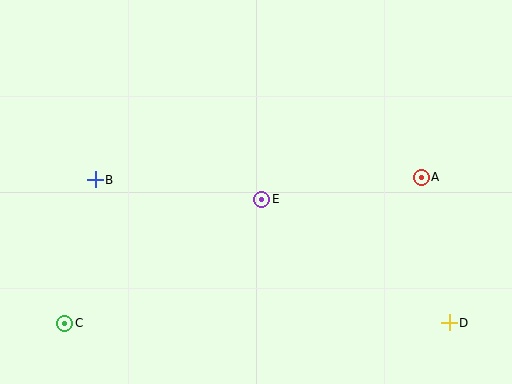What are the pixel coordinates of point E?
Point E is at (262, 199).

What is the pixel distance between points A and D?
The distance between A and D is 148 pixels.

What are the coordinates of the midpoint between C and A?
The midpoint between C and A is at (243, 250).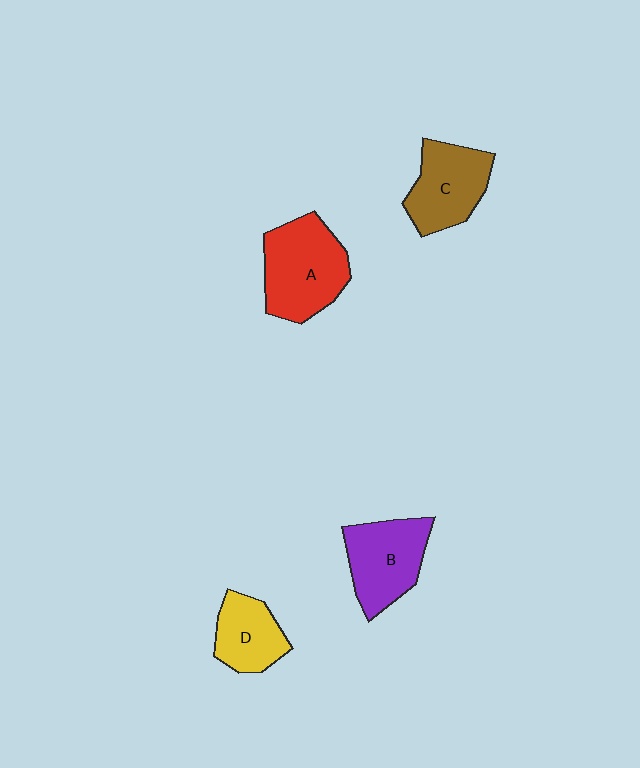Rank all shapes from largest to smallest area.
From largest to smallest: A (red), B (purple), C (brown), D (yellow).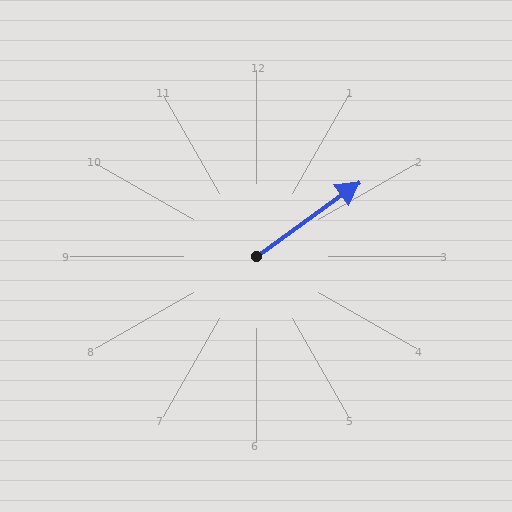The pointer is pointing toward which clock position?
Roughly 2 o'clock.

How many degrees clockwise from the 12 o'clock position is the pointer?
Approximately 54 degrees.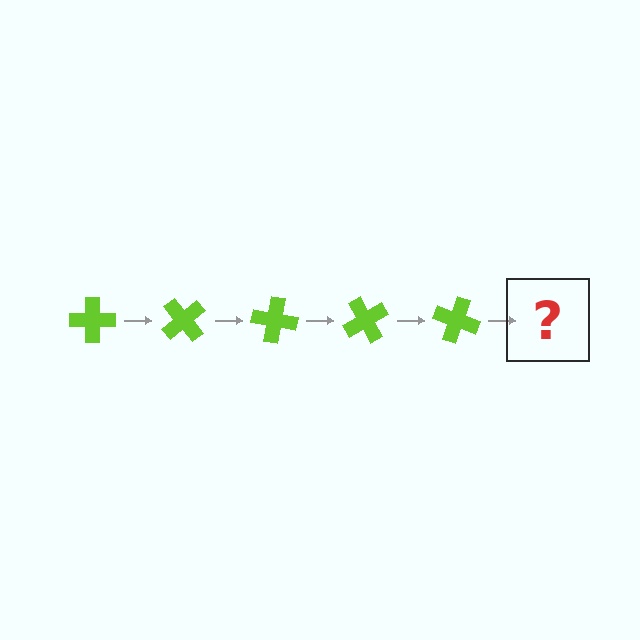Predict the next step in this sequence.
The next step is a lime cross rotated 250 degrees.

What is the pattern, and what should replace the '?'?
The pattern is that the cross rotates 50 degrees each step. The '?' should be a lime cross rotated 250 degrees.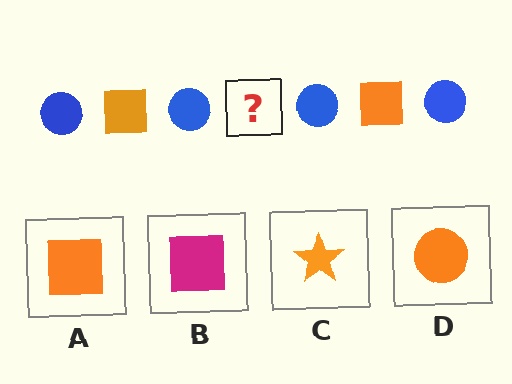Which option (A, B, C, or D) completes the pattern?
A.